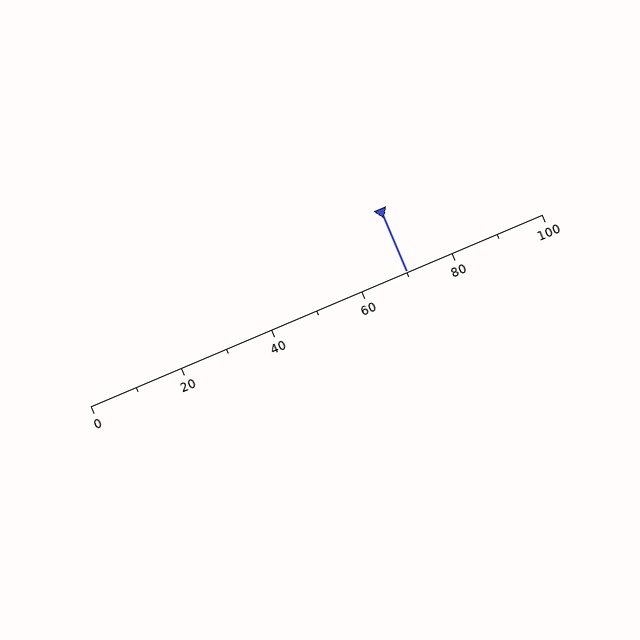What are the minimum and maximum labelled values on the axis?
The axis runs from 0 to 100.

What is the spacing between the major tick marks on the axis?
The major ticks are spaced 20 apart.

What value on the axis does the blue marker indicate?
The marker indicates approximately 70.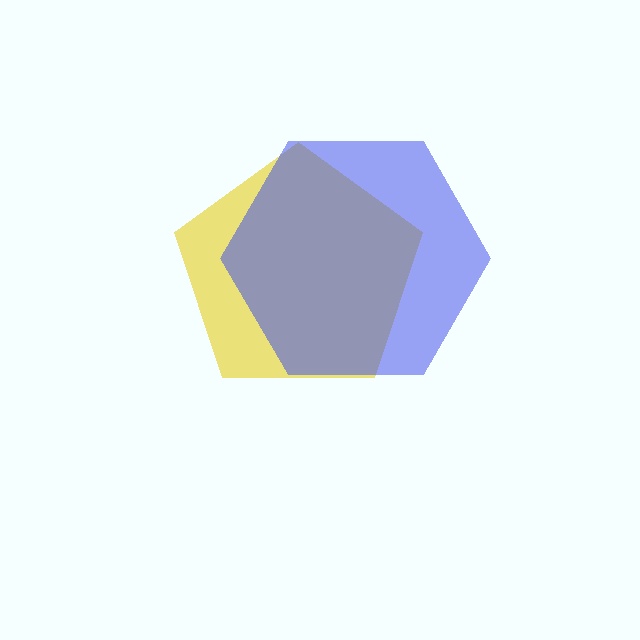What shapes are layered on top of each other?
The layered shapes are: a yellow pentagon, a blue hexagon.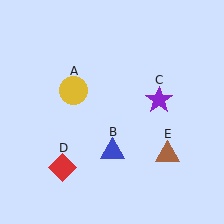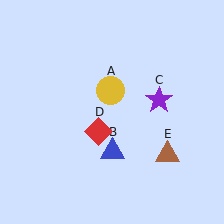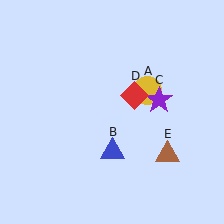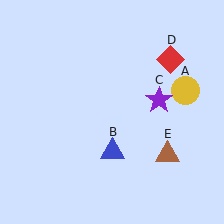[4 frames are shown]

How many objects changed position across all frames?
2 objects changed position: yellow circle (object A), red diamond (object D).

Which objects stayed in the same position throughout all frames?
Blue triangle (object B) and purple star (object C) and brown triangle (object E) remained stationary.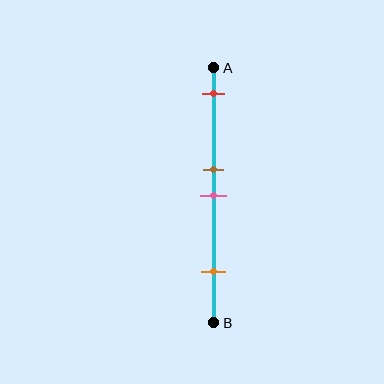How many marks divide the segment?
There are 4 marks dividing the segment.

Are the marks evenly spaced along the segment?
No, the marks are not evenly spaced.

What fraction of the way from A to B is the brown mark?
The brown mark is approximately 40% (0.4) of the way from A to B.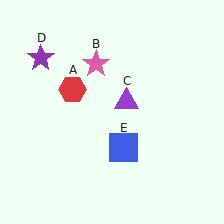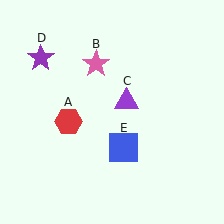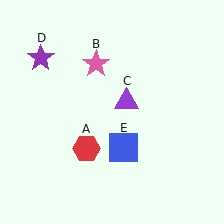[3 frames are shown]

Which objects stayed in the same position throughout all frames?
Pink star (object B) and purple triangle (object C) and purple star (object D) and blue square (object E) remained stationary.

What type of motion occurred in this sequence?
The red hexagon (object A) rotated counterclockwise around the center of the scene.